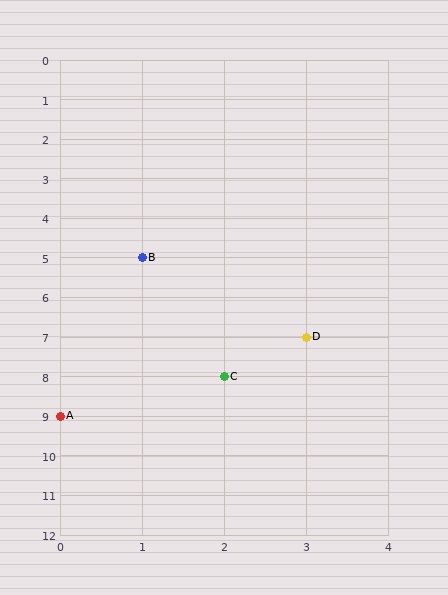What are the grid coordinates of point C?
Point C is at grid coordinates (2, 8).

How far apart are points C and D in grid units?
Points C and D are 1 column and 1 row apart (about 1.4 grid units diagonally).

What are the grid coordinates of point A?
Point A is at grid coordinates (0, 9).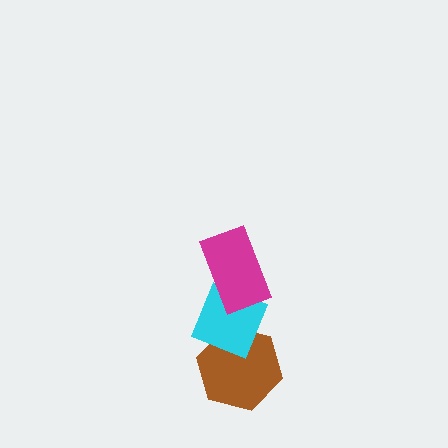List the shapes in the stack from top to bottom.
From top to bottom: the magenta rectangle, the cyan diamond, the brown hexagon.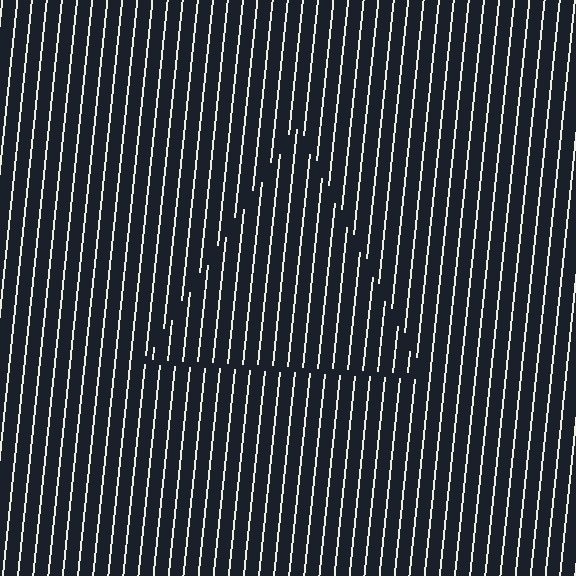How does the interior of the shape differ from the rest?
The interior of the shape contains the same grating, shifted by half a period — the contour is defined by the phase discontinuity where line-ends from the inner and outer gratings abut.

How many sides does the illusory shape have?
3 sides — the line-ends trace a triangle.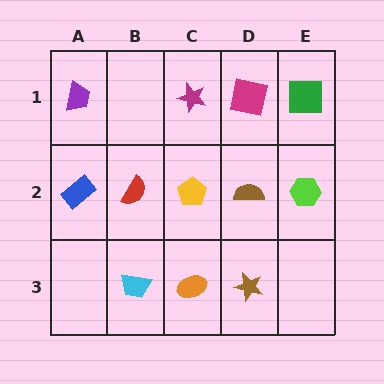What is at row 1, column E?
A green square.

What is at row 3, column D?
A brown star.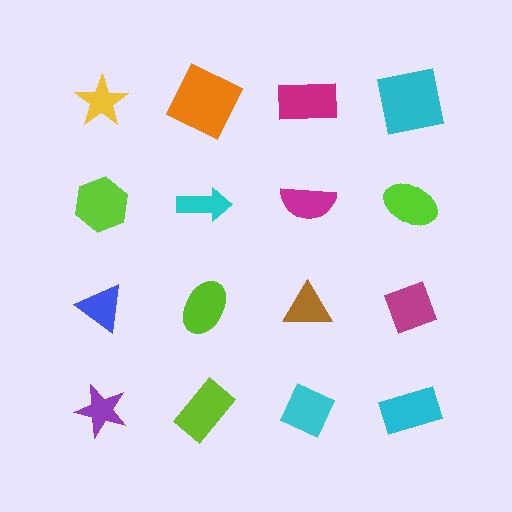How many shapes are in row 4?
4 shapes.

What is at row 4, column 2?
A lime rectangle.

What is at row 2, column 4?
A lime ellipse.